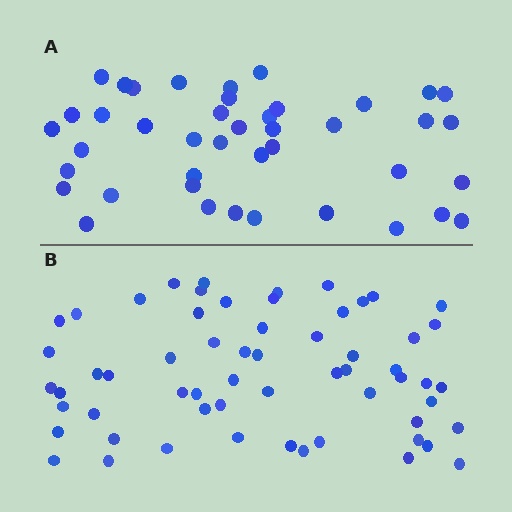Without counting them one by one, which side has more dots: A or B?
Region B (the bottom region) has more dots.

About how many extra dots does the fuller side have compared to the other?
Region B has approximately 20 more dots than region A.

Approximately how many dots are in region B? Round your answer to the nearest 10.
About 60 dots.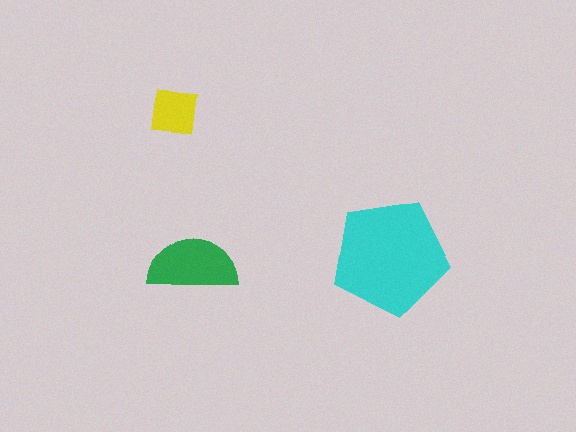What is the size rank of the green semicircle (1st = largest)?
2nd.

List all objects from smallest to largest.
The yellow square, the green semicircle, the cyan pentagon.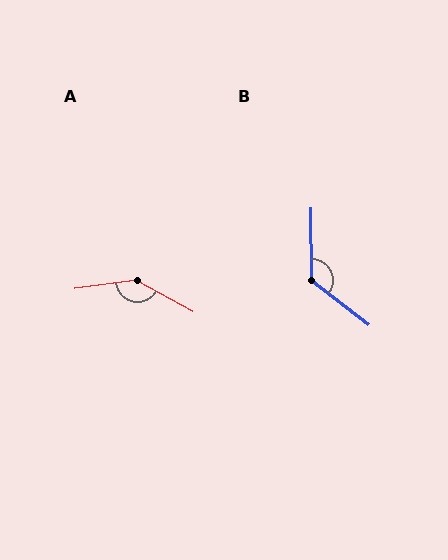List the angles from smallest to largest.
B (128°), A (143°).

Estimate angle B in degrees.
Approximately 128 degrees.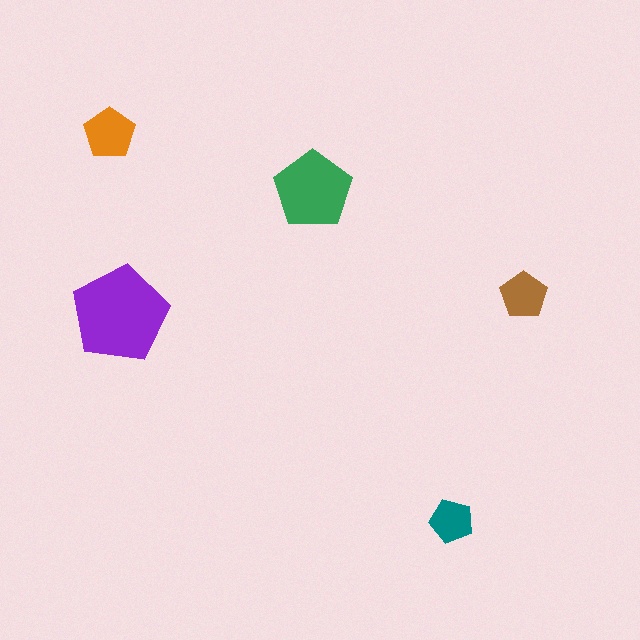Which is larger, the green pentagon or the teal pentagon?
The green one.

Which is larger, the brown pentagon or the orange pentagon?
The orange one.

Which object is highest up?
The orange pentagon is topmost.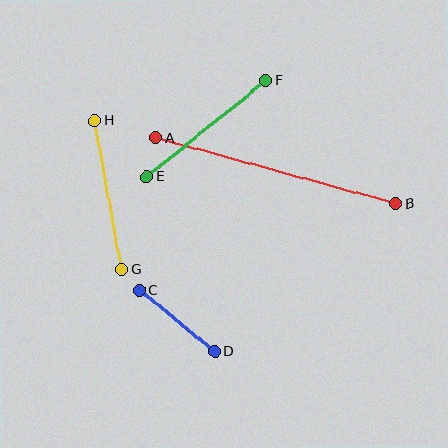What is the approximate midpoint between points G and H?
The midpoint is at approximately (108, 195) pixels.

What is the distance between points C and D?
The distance is approximately 97 pixels.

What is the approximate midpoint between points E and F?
The midpoint is at approximately (206, 129) pixels.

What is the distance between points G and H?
The distance is approximately 151 pixels.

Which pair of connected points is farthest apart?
Points A and B are farthest apart.